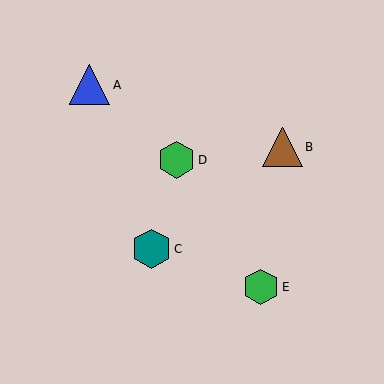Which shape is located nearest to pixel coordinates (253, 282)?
The green hexagon (labeled E) at (261, 287) is nearest to that location.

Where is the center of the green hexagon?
The center of the green hexagon is at (177, 160).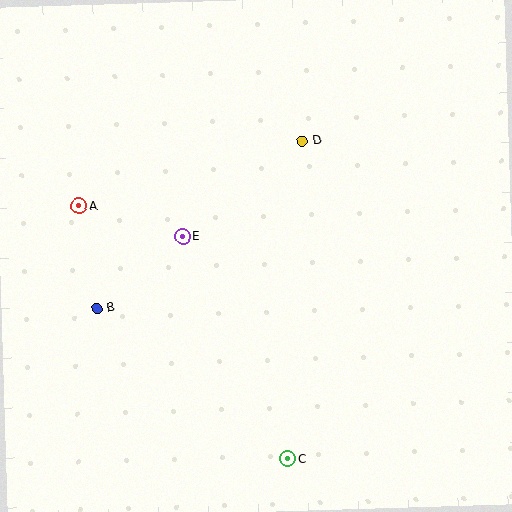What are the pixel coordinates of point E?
Point E is at (183, 236).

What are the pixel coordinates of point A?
Point A is at (79, 206).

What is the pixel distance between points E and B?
The distance between E and B is 112 pixels.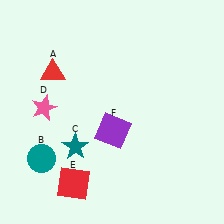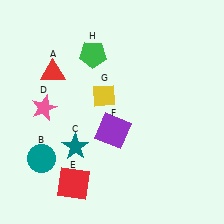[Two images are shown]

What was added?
A yellow diamond (G), a green pentagon (H) were added in Image 2.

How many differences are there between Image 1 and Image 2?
There are 2 differences between the two images.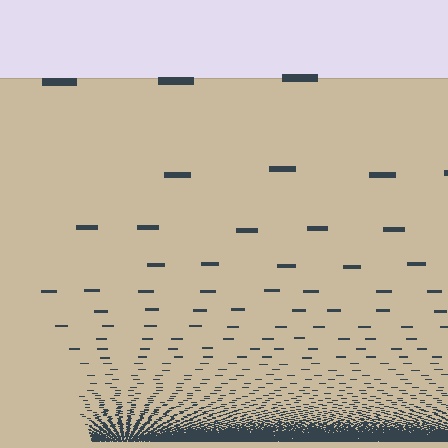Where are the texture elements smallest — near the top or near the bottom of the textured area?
Near the bottom.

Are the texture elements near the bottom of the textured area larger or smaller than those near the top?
Smaller. The gradient is inverted — elements near the bottom are smaller and denser.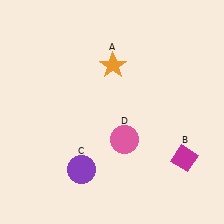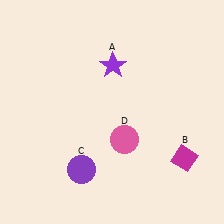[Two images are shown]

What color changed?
The star (A) changed from orange in Image 1 to purple in Image 2.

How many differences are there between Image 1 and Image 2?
There is 1 difference between the two images.